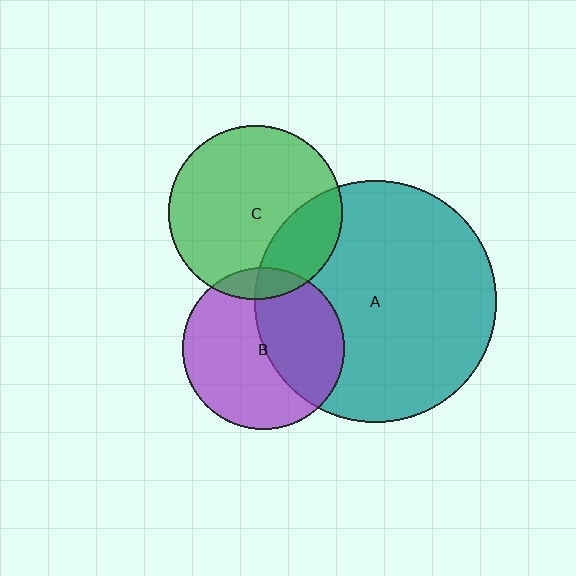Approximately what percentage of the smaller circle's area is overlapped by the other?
Approximately 10%.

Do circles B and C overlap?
Yes.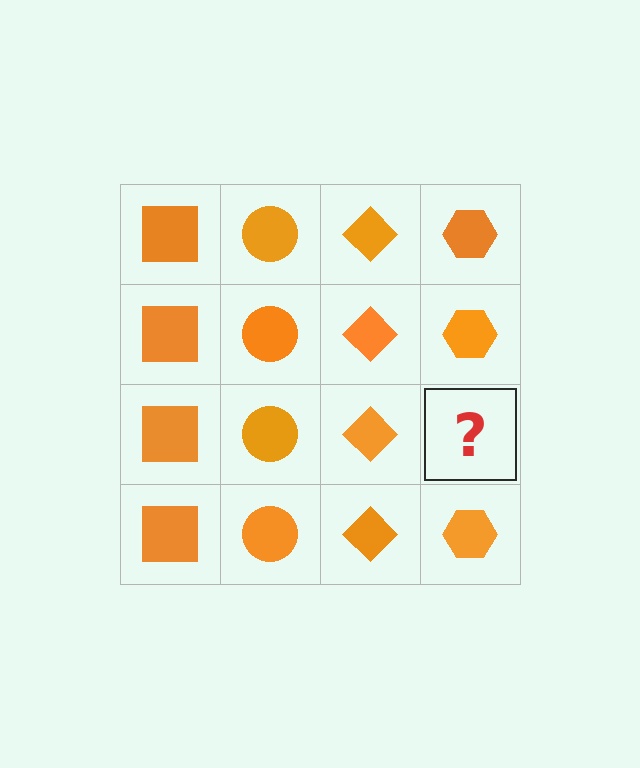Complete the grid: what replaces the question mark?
The question mark should be replaced with an orange hexagon.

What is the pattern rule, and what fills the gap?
The rule is that each column has a consistent shape. The gap should be filled with an orange hexagon.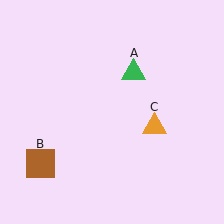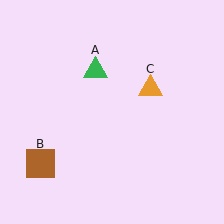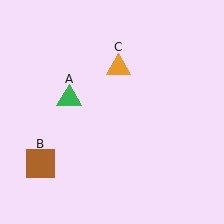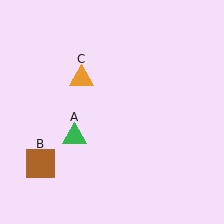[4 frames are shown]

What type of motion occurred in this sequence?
The green triangle (object A), orange triangle (object C) rotated counterclockwise around the center of the scene.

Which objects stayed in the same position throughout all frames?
Brown square (object B) remained stationary.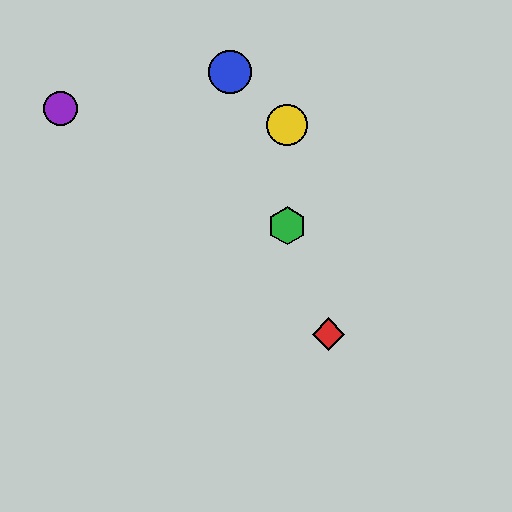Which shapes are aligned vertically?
The green hexagon, the yellow circle are aligned vertically.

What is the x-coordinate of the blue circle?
The blue circle is at x≈230.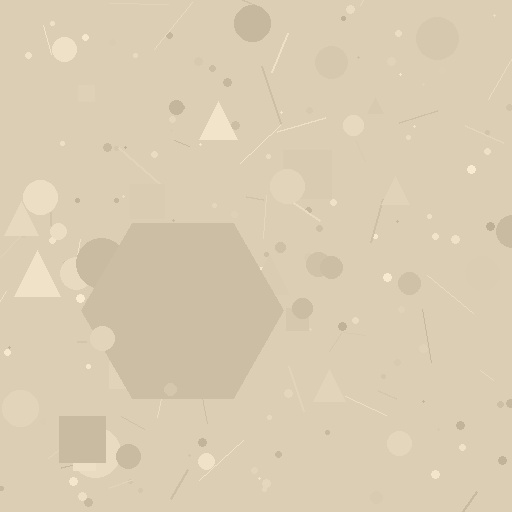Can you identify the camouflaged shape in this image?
The camouflaged shape is a hexagon.